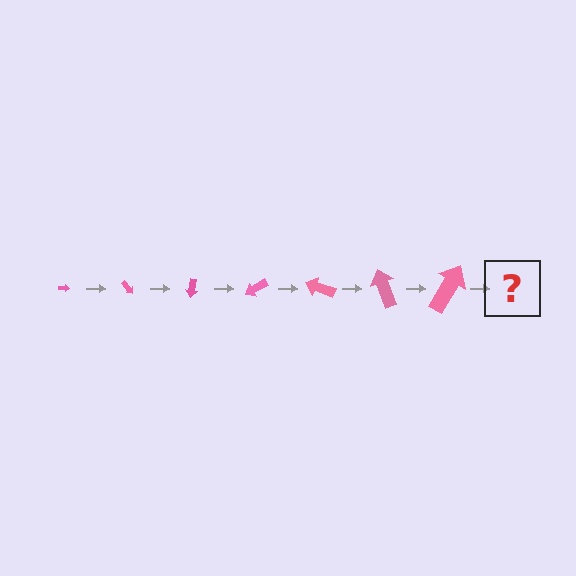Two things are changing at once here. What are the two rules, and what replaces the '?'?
The two rules are that the arrow grows larger each step and it rotates 50 degrees each step. The '?' should be an arrow, larger than the previous one and rotated 350 degrees from the start.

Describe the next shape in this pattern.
It should be an arrow, larger than the previous one and rotated 350 degrees from the start.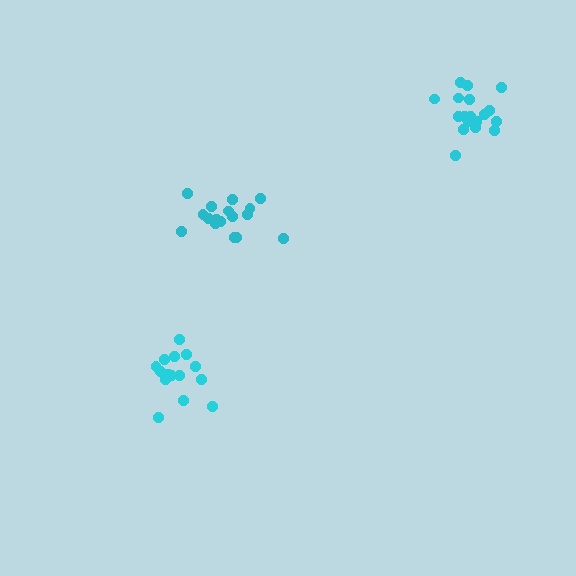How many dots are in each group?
Group 1: 17 dots, Group 2: 19 dots, Group 3: 15 dots (51 total).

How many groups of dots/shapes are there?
There are 3 groups.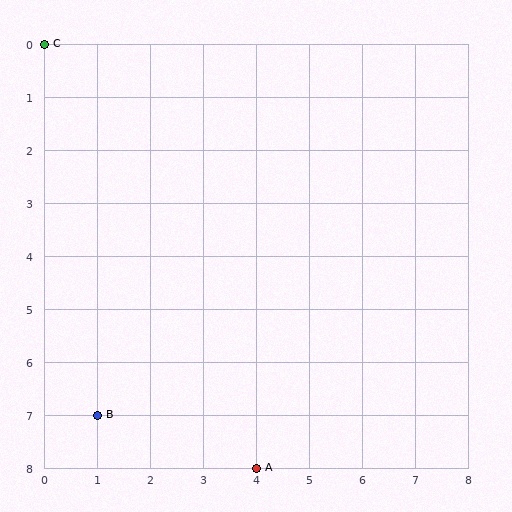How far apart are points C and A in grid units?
Points C and A are 4 columns and 8 rows apart (about 8.9 grid units diagonally).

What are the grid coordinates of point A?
Point A is at grid coordinates (4, 8).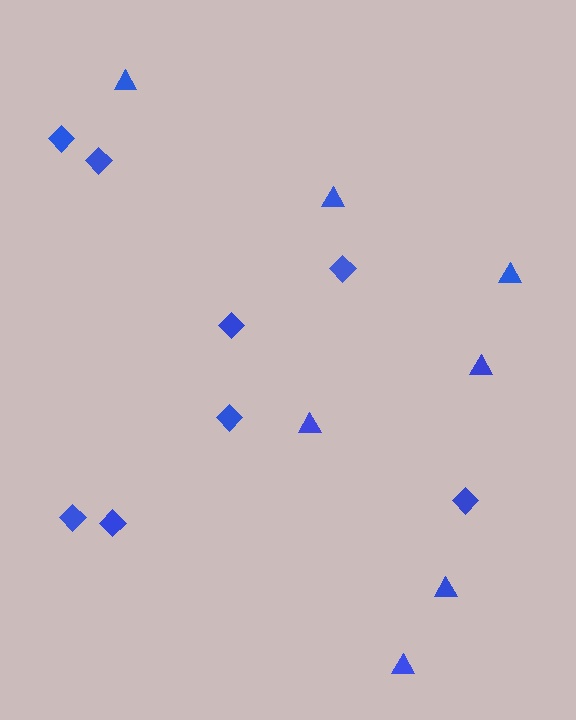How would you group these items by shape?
There are 2 groups: one group of triangles (7) and one group of diamonds (8).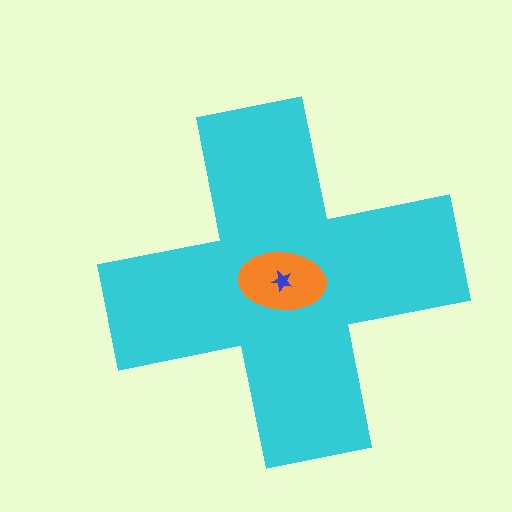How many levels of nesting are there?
3.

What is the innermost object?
The blue star.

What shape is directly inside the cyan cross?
The orange ellipse.